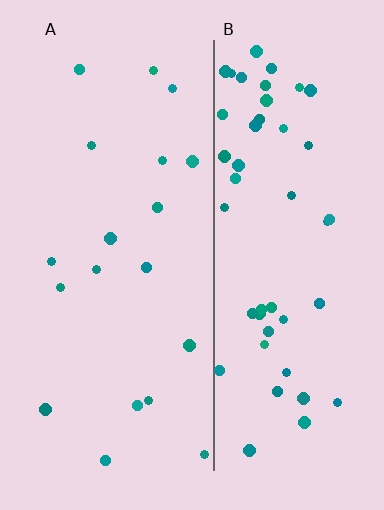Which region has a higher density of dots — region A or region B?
B (the right).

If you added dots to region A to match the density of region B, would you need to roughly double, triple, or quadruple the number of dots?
Approximately triple.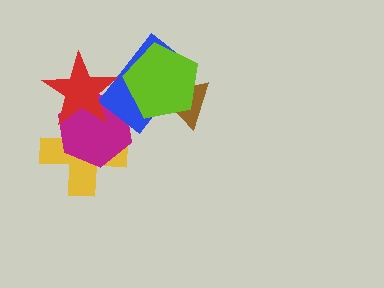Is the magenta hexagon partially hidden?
Yes, it is partially covered by another shape.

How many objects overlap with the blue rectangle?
4 objects overlap with the blue rectangle.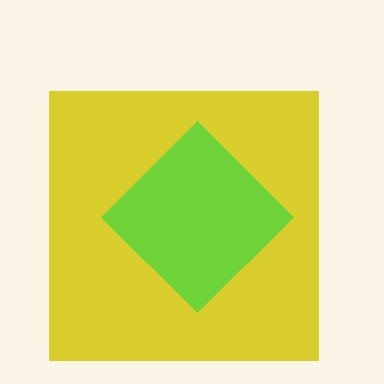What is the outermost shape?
The yellow square.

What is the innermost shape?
The lime diamond.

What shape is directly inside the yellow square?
The lime diamond.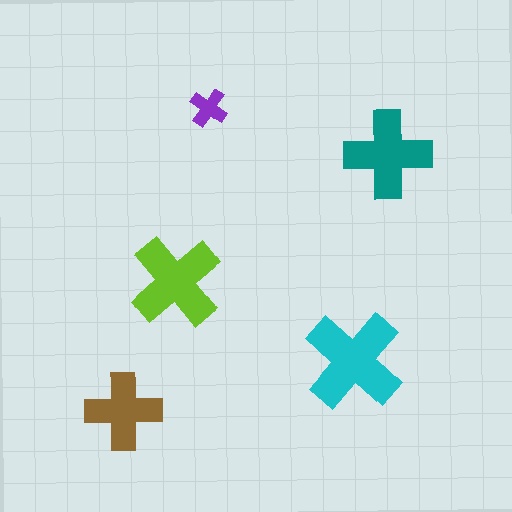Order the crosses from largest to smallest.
the cyan one, the lime one, the teal one, the brown one, the purple one.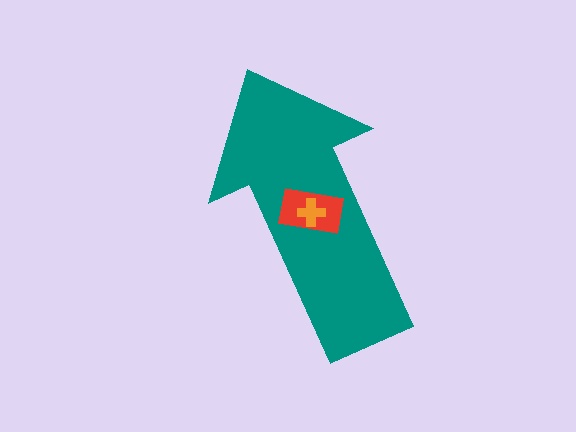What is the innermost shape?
The orange cross.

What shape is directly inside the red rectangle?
The orange cross.